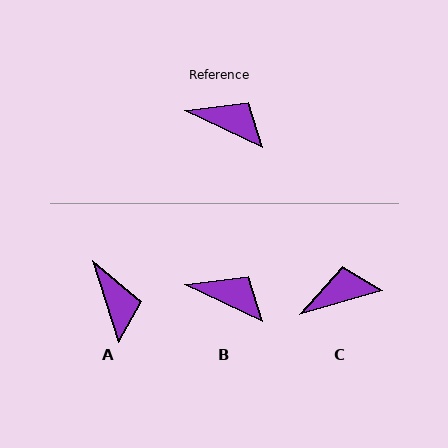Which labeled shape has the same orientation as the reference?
B.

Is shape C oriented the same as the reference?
No, it is off by about 42 degrees.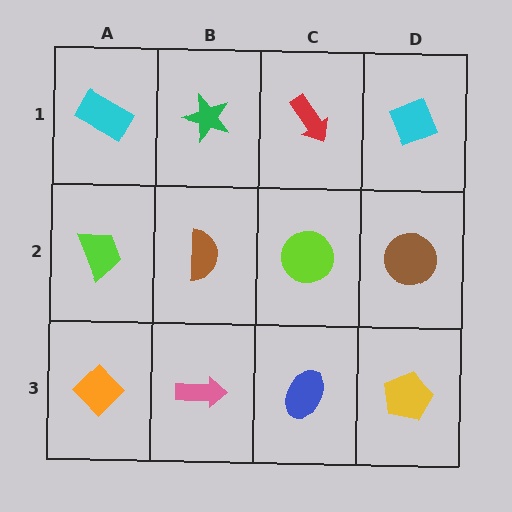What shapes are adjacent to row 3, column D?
A brown circle (row 2, column D), a blue ellipse (row 3, column C).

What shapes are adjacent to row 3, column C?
A lime circle (row 2, column C), a pink arrow (row 3, column B), a yellow pentagon (row 3, column D).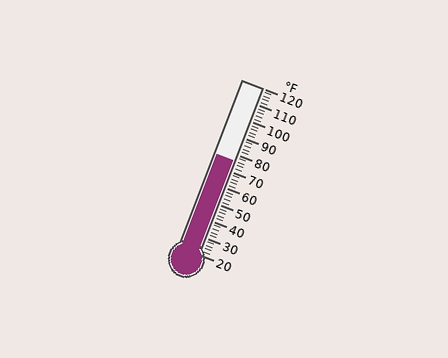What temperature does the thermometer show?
The thermometer shows approximately 76°F.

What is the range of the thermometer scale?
The thermometer scale ranges from 20°F to 120°F.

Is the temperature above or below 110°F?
The temperature is below 110°F.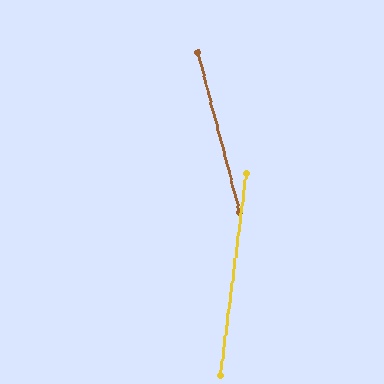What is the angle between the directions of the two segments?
Approximately 22 degrees.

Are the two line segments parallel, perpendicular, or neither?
Neither parallel nor perpendicular — they differ by about 22°.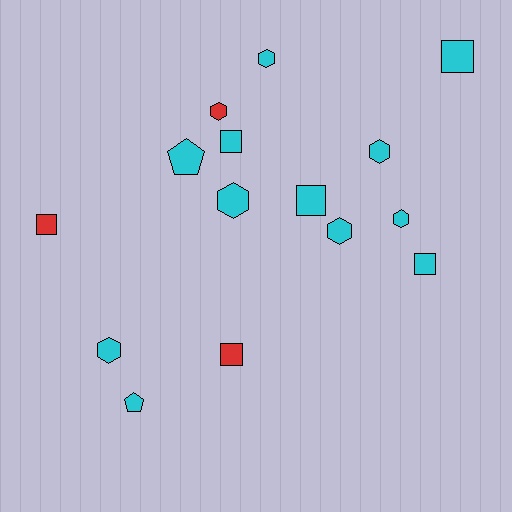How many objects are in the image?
There are 15 objects.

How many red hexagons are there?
There is 1 red hexagon.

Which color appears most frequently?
Cyan, with 12 objects.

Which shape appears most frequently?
Hexagon, with 7 objects.